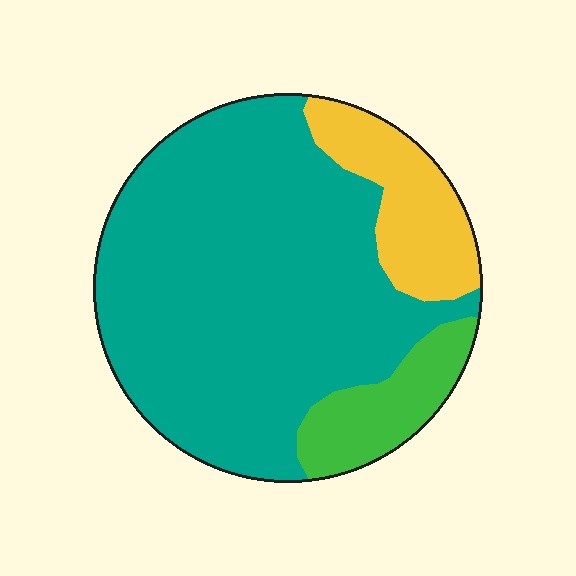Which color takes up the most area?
Teal, at roughly 75%.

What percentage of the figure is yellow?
Yellow covers about 15% of the figure.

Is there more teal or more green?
Teal.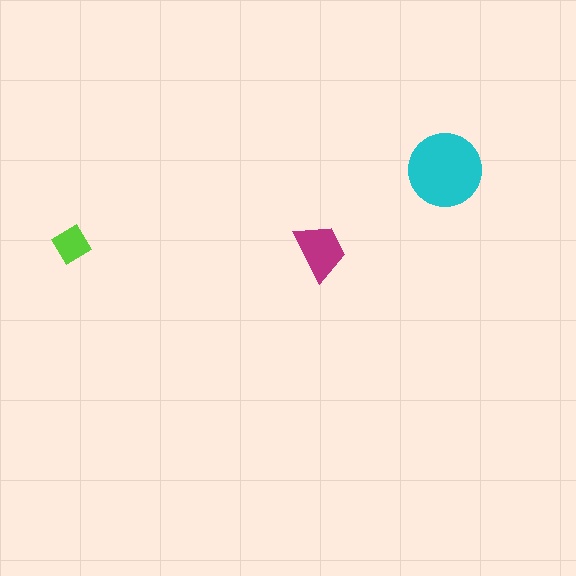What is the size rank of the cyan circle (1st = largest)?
1st.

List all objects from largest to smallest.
The cyan circle, the magenta trapezoid, the lime diamond.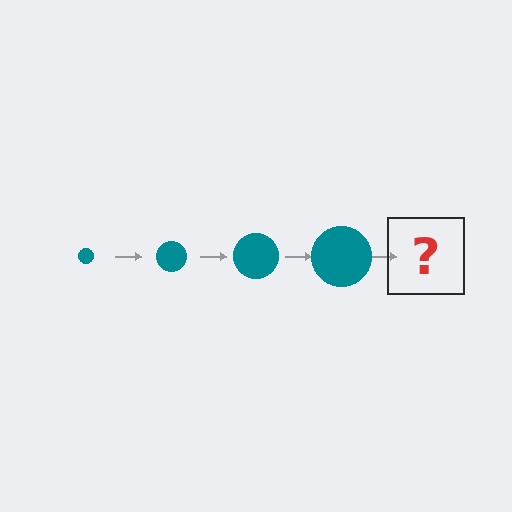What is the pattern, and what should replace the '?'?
The pattern is that the circle gets progressively larger each step. The '?' should be a teal circle, larger than the previous one.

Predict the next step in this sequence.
The next step is a teal circle, larger than the previous one.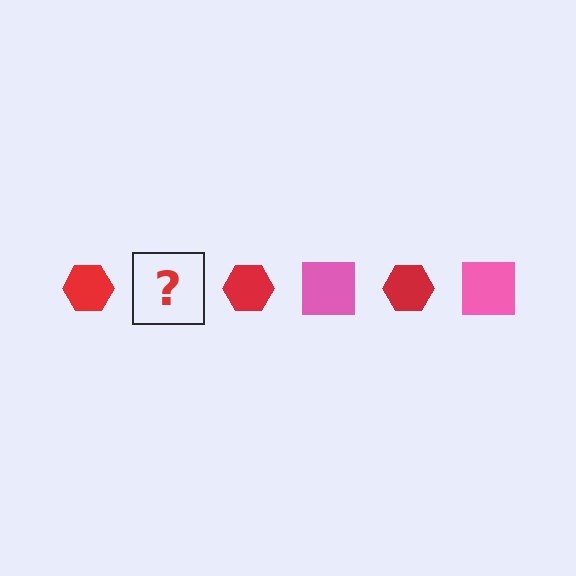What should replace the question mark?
The question mark should be replaced with a pink square.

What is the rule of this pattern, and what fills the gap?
The rule is that the pattern alternates between red hexagon and pink square. The gap should be filled with a pink square.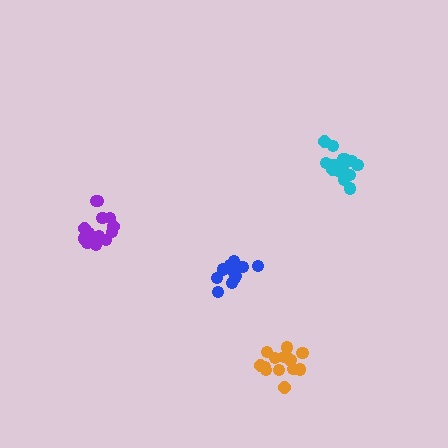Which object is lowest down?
The orange cluster is bottommost.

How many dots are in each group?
Group 1: 14 dots, Group 2: 12 dots, Group 3: 15 dots, Group 4: 16 dots (57 total).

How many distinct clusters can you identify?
There are 4 distinct clusters.